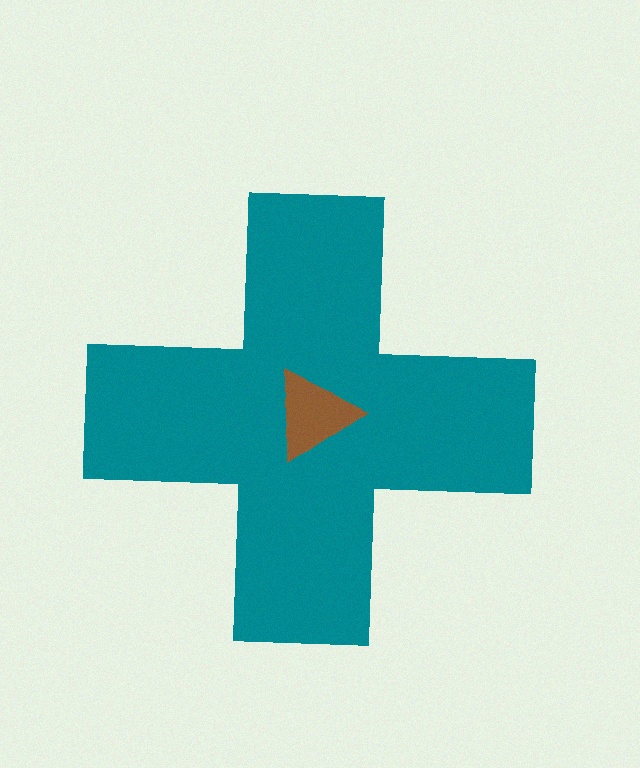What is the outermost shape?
The teal cross.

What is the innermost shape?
The brown triangle.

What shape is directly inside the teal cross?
The brown triangle.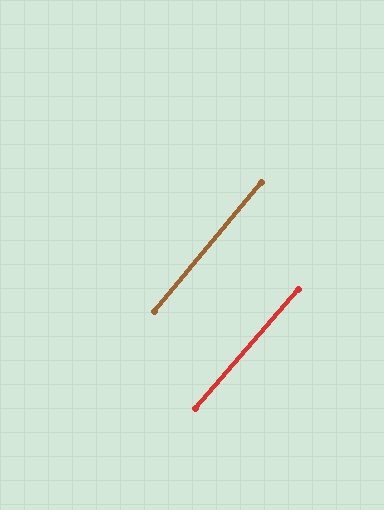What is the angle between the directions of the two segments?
Approximately 1 degree.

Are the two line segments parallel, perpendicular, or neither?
Parallel — their directions differ by only 1.0°.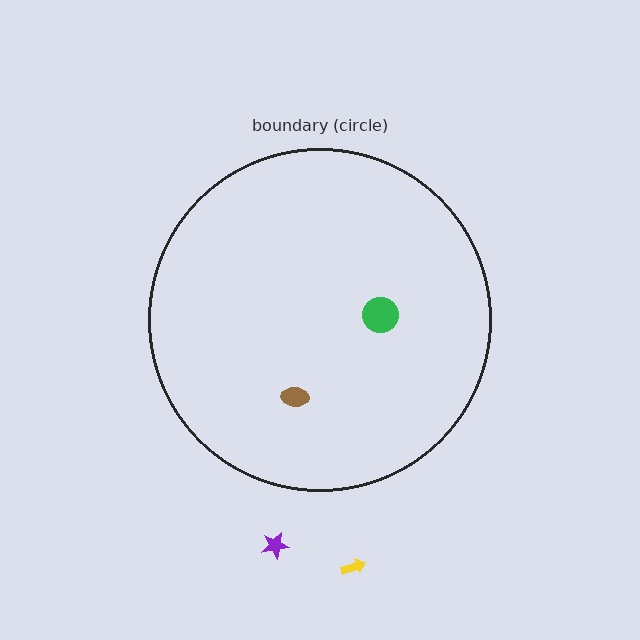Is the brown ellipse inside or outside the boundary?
Inside.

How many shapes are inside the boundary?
2 inside, 2 outside.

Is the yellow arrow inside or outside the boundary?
Outside.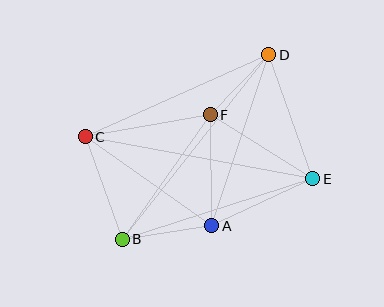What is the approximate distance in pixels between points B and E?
The distance between B and E is approximately 200 pixels.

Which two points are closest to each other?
Points D and F are closest to each other.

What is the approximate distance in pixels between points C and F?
The distance between C and F is approximately 127 pixels.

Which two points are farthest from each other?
Points B and D are farthest from each other.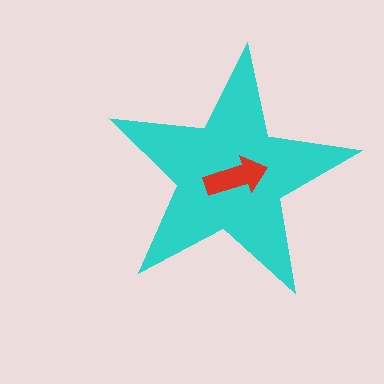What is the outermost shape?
The cyan star.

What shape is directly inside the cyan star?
The red arrow.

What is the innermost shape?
The red arrow.